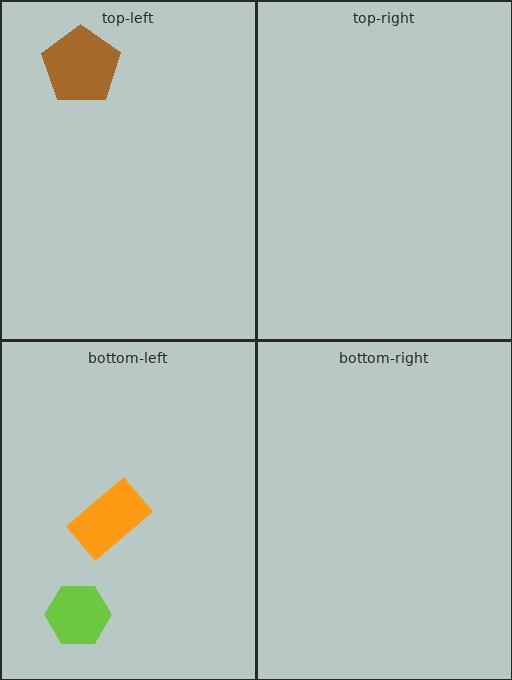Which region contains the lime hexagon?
The bottom-left region.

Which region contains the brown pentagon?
The top-left region.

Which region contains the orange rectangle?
The bottom-left region.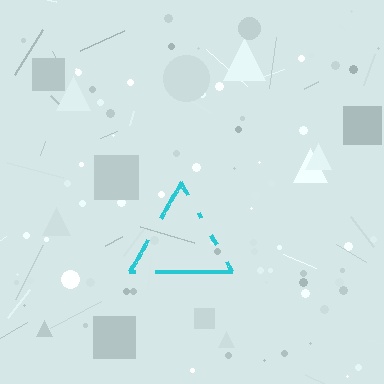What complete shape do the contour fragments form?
The contour fragments form a triangle.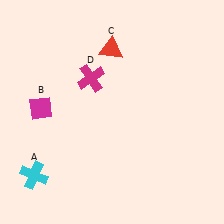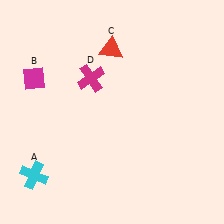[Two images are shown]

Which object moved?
The magenta diamond (B) moved up.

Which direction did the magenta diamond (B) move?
The magenta diamond (B) moved up.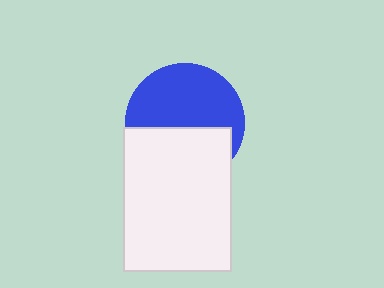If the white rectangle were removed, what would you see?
You would see the complete blue circle.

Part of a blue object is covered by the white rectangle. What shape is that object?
It is a circle.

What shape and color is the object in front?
The object in front is a white rectangle.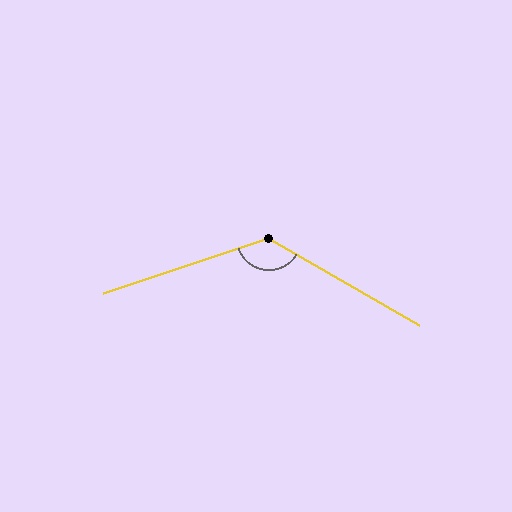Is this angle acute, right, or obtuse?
It is obtuse.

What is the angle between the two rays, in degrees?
Approximately 132 degrees.